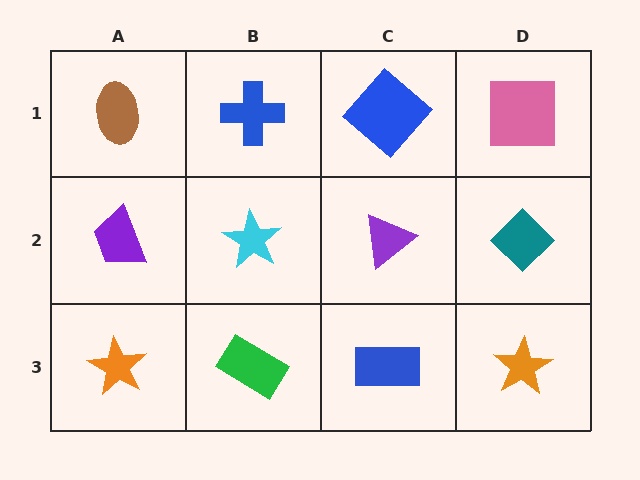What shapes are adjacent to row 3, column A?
A purple trapezoid (row 2, column A), a green rectangle (row 3, column B).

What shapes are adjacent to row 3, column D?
A teal diamond (row 2, column D), a blue rectangle (row 3, column C).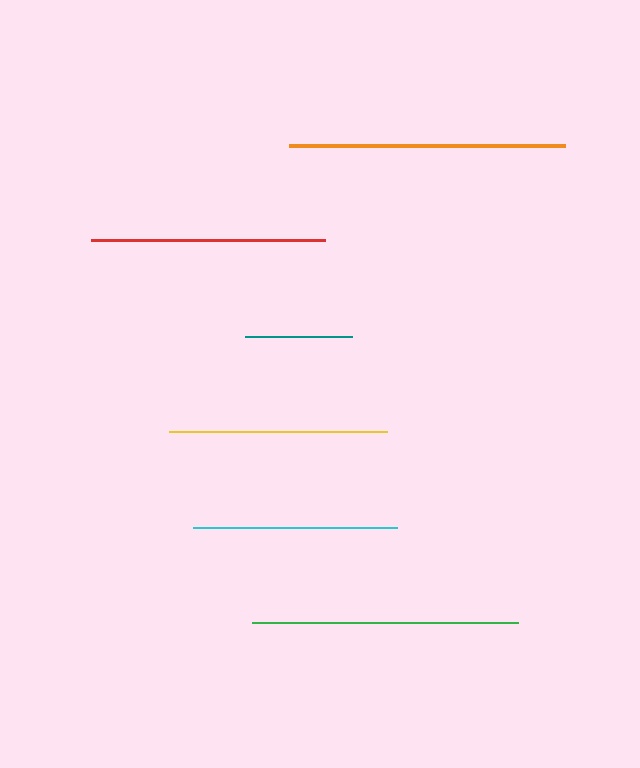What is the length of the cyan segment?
The cyan segment is approximately 204 pixels long.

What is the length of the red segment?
The red segment is approximately 234 pixels long.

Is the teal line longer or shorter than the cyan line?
The cyan line is longer than the teal line.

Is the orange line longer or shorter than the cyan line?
The orange line is longer than the cyan line.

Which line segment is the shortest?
The teal line is the shortest at approximately 107 pixels.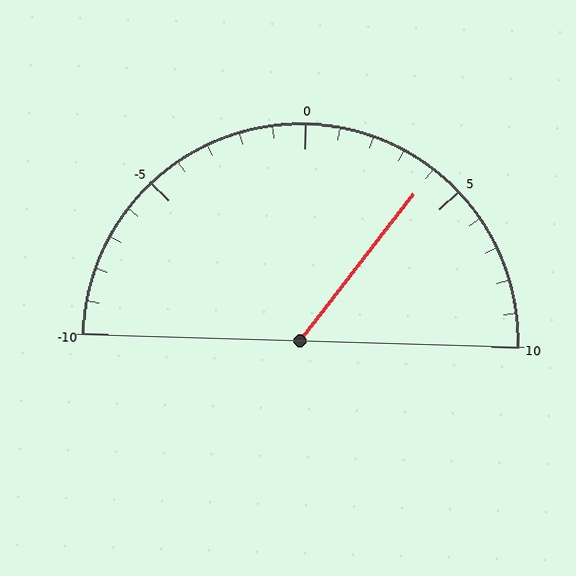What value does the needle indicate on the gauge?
The needle indicates approximately 4.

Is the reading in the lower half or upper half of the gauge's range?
The reading is in the upper half of the range (-10 to 10).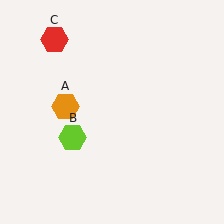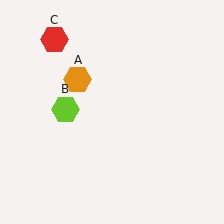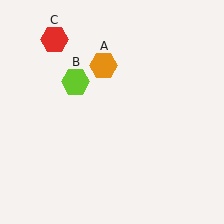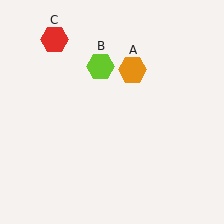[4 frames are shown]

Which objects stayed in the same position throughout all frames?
Red hexagon (object C) remained stationary.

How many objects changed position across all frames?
2 objects changed position: orange hexagon (object A), lime hexagon (object B).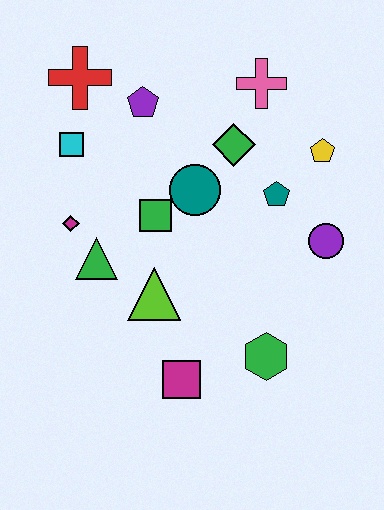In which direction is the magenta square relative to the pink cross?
The magenta square is below the pink cross.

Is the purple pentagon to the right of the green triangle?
Yes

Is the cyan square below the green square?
No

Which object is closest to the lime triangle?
The green triangle is closest to the lime triangle.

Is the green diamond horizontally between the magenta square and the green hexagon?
Yes